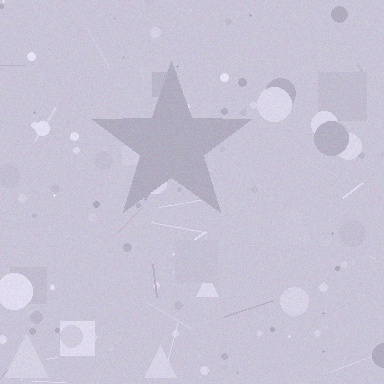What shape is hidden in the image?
A star is hidden in the image.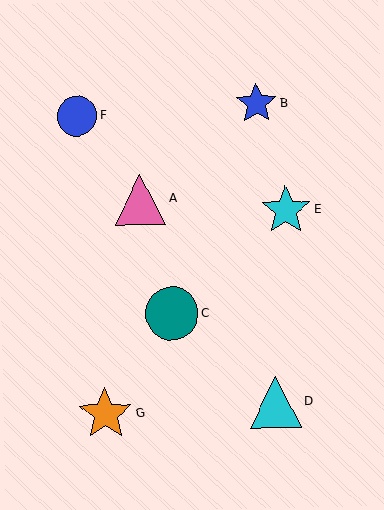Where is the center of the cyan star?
The center of the cyan star is at (286, 210).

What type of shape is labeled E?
Shape E is a cyan star.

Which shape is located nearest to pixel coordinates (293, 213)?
The cyan star (labeled E) at (286, 210) is nearest to that location.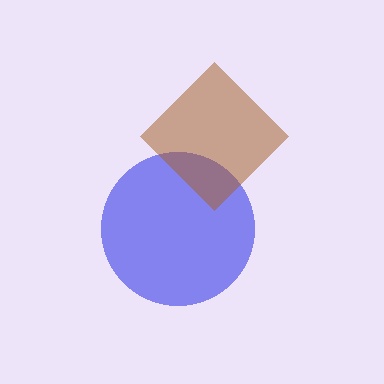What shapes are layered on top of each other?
The layered shapes are: a blue circle, a brown diamond.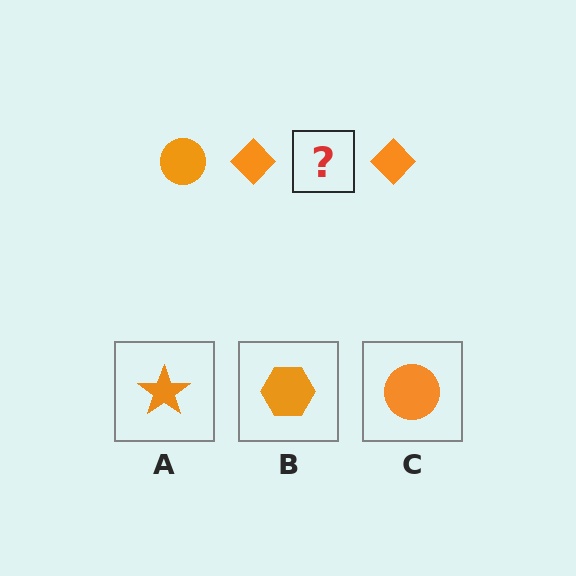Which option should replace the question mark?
Option C.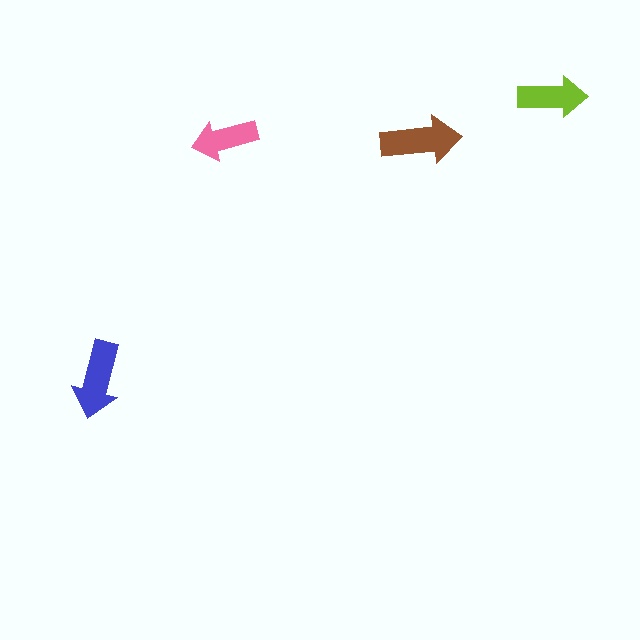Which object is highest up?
The lime arrow is topmost.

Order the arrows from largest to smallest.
the brown one, the blue one, the lime one, the pink one.